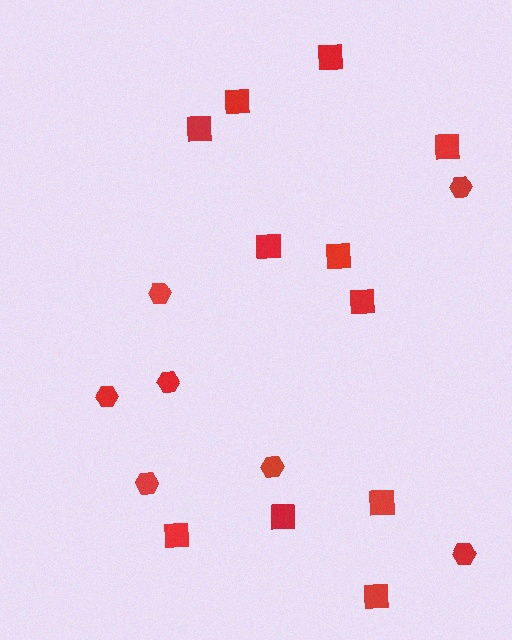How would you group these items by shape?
There are 2 groups: one group of squares (11) and one group of hexagons (7).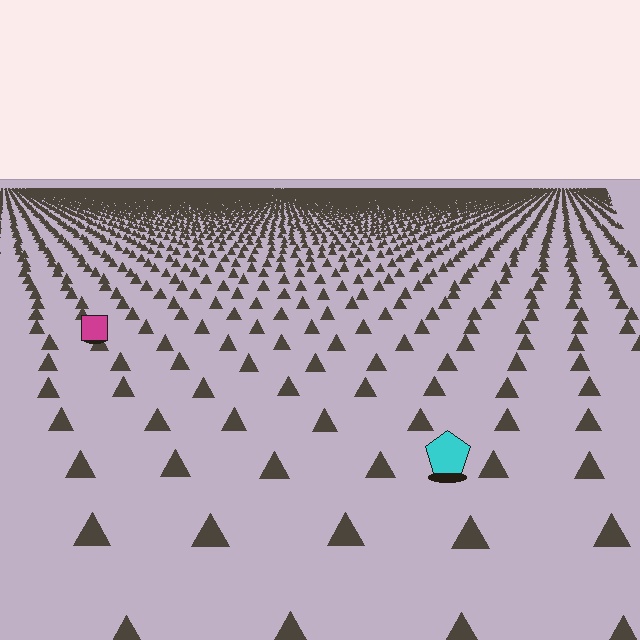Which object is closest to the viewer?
The cyan pentagon is closest. The texture marks near it are larger and more spread out.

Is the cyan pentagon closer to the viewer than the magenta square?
Yes. The cyan pentagon is closer — you can tell from the texture gradient: the ground texture is coarser near it.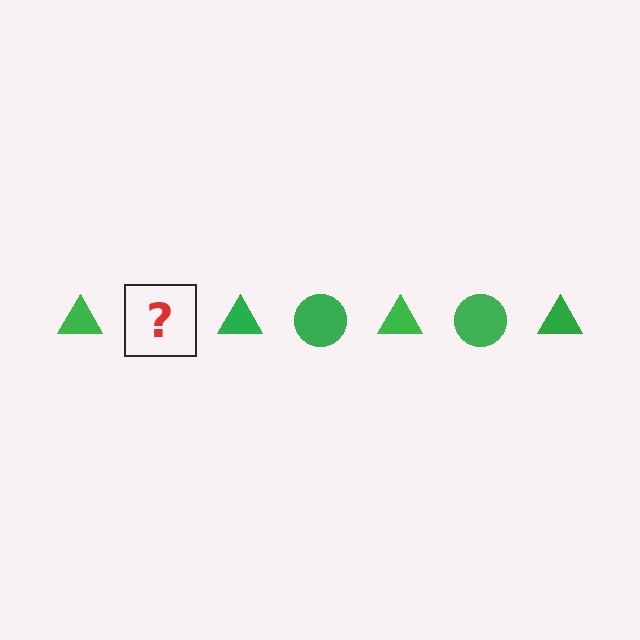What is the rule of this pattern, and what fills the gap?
The rule is that the pattern cycles through triangle, circle shapes in green. The gap should be filled with a green circle.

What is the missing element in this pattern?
The missing element is a green circle.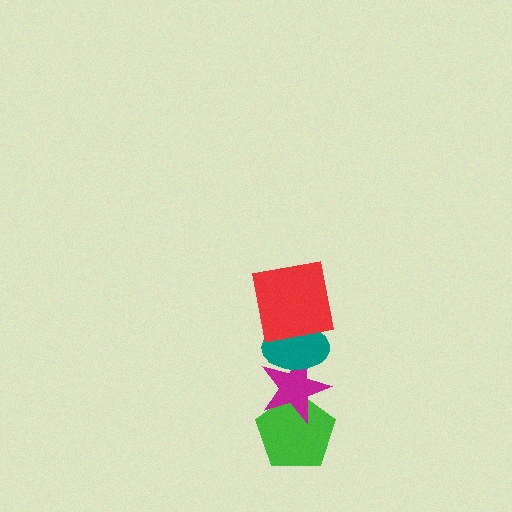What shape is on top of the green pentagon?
The magenta star is on top of the green pentagon.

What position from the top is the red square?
The red square is 1st from the top.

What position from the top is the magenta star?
The magenta star is 3rd from the top.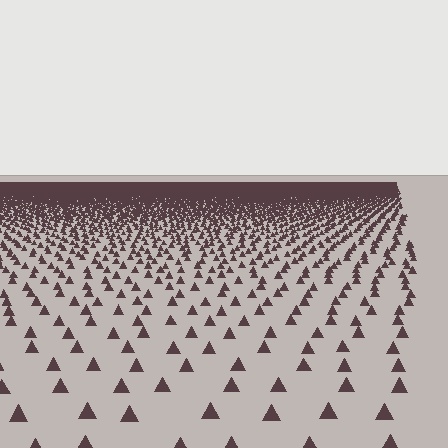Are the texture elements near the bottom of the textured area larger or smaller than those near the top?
Larger. Near the bottom, elements are closer to the viewer and appear at a bigger on-screen size.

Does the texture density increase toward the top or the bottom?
Density increases toward the top.